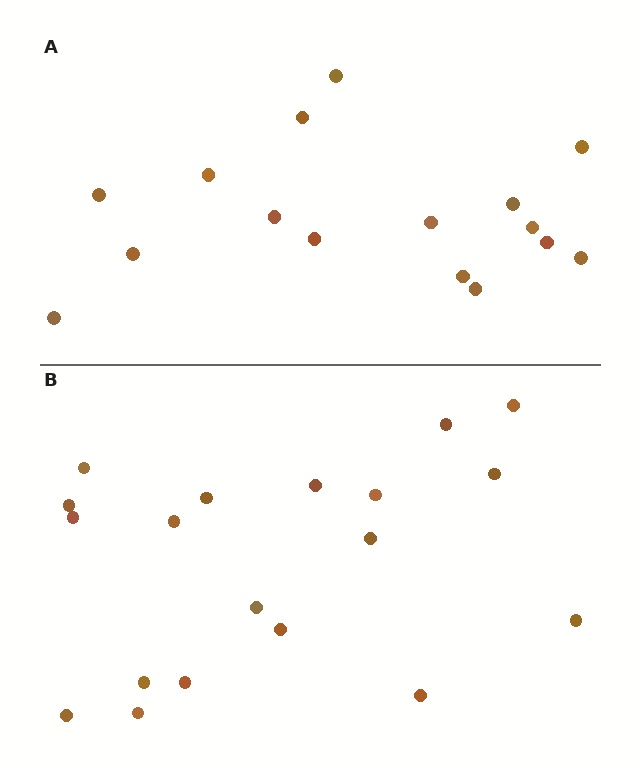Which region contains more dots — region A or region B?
Region B (the bottom region) has more dots.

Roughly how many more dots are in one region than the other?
Region B has just a few more — roughly 2 or 3 more dots than region A.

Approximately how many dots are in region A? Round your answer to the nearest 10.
About 20 dots. (The exact count is 16, which rounds to 20.)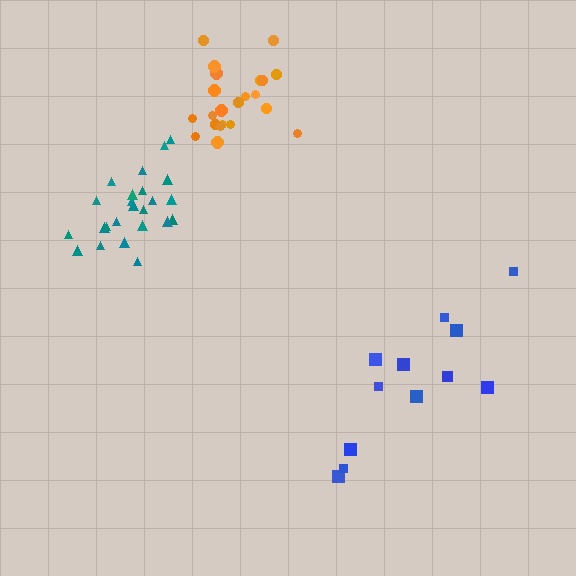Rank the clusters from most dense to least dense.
teal, orange, blue.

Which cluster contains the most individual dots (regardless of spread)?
Teal (24).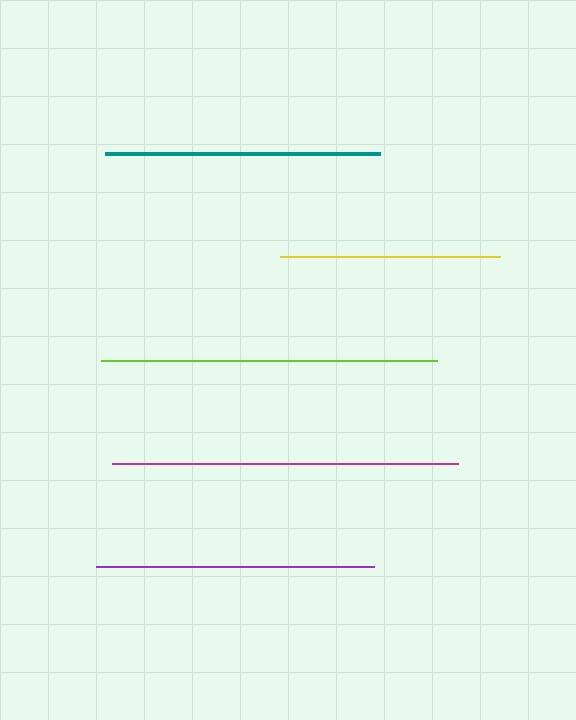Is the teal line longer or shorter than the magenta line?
The magenta line is longer than the teal line.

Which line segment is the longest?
The magenta line is the longest at approximately 346 pixels.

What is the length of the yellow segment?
The yellow segment is approximately 220 pixels long.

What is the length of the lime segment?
The lime segment is approximately 336 pixels long.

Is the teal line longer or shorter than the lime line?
The lime line is longer than the teal line.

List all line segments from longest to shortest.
From longest to shortest: magenta, lime, purple, teal, yellow.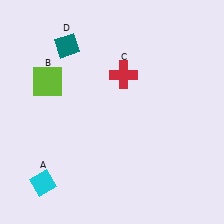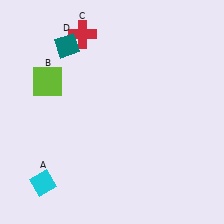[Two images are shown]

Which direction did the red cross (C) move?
The red cross (C) moved left.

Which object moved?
The red cross (C) moved left.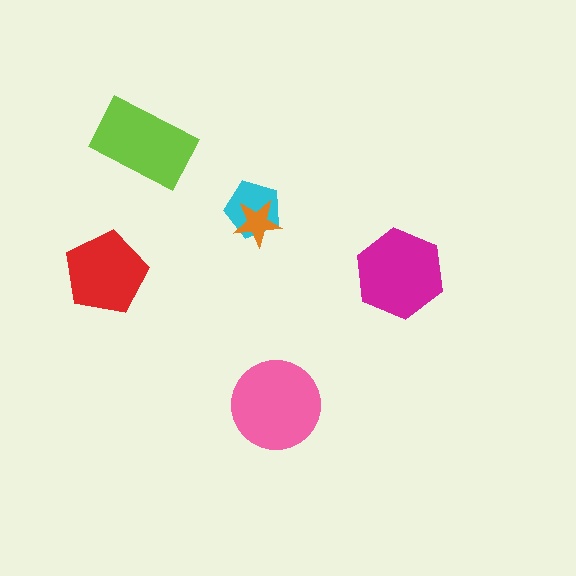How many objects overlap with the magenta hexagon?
0 objects overlap with the magenta hexagon.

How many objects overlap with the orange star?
1 object overlaps with the orange star.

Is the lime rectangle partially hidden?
No, no other shape covers it.